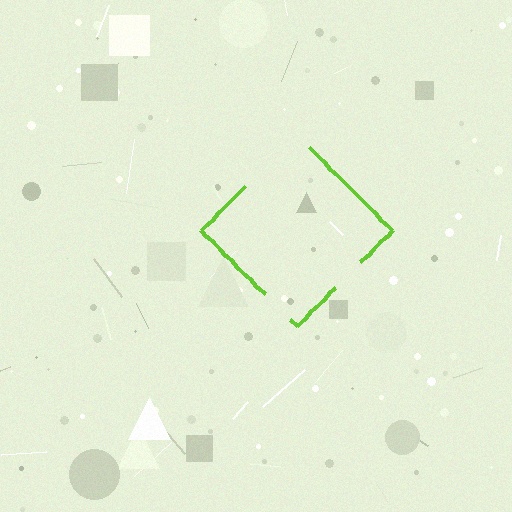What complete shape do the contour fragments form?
The contour fragments form a diamond.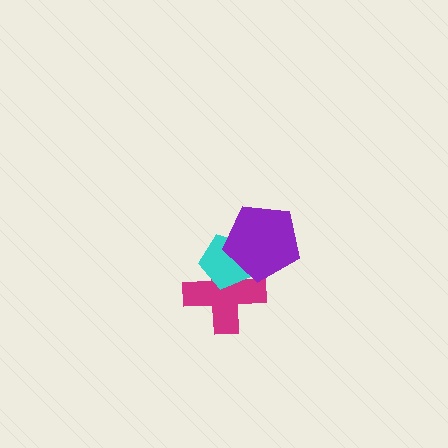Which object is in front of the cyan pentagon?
The purple pentagon is in front of the cyan pentagon.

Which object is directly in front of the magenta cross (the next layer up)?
The cyan pentagon is directly in front of the magenta cross.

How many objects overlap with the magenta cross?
2 objects overlap with the magenta cross.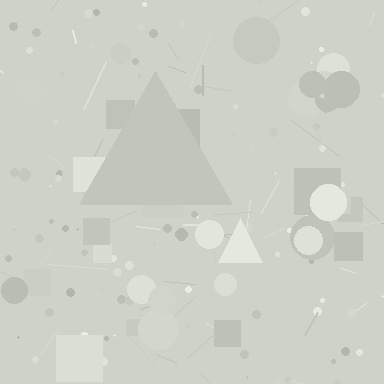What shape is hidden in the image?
A triangle is hidden in the image.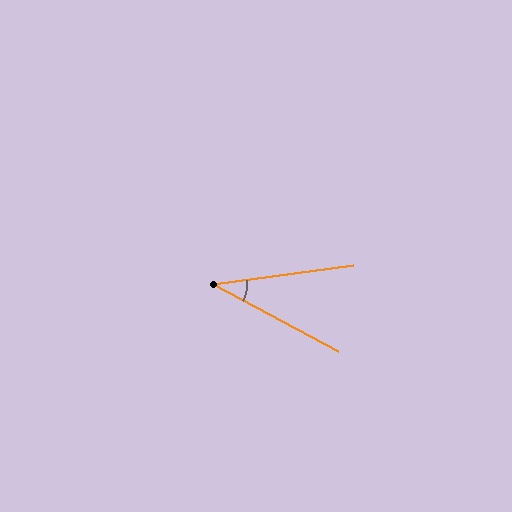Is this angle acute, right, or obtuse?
It is acute.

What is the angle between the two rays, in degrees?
Approximately 36 degrees.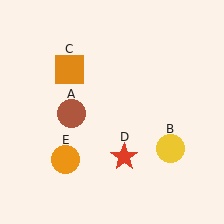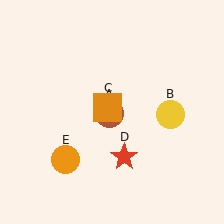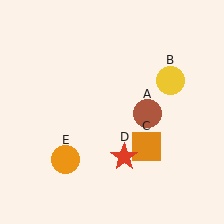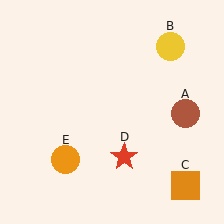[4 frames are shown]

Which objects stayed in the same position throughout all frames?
Red star (object D) and orange circle (object E) remained stationary.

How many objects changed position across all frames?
3 objects changed position: brown circle (object A), yellow circle (object B), orange square (object C).